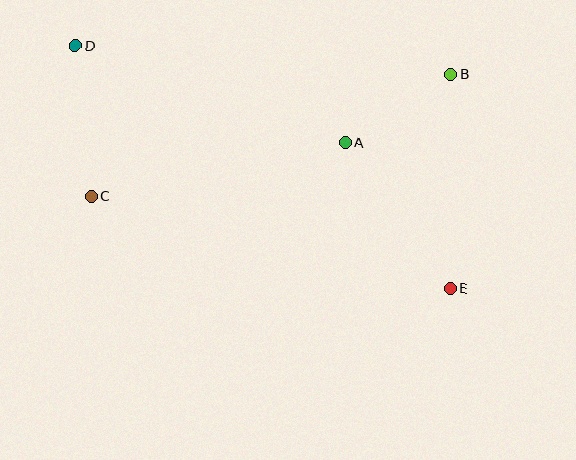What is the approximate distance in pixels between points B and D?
The distance between B and D is approximately 376 pixels.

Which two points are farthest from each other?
Points D and E are farthest from each other.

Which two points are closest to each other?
Points A and B are closest to each other.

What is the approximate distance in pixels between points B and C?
The distance between B and C is approximately 379 pixels.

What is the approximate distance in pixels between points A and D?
The distance between A and D is approximately 287 pixels.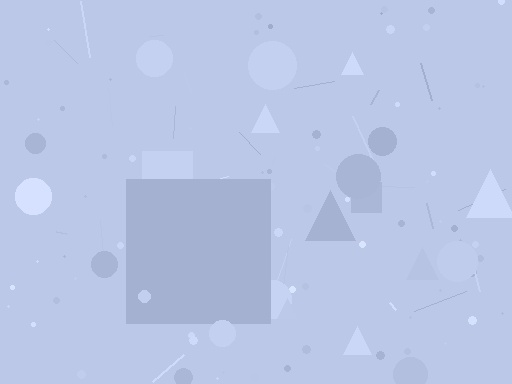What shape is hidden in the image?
A square is hidden in the image.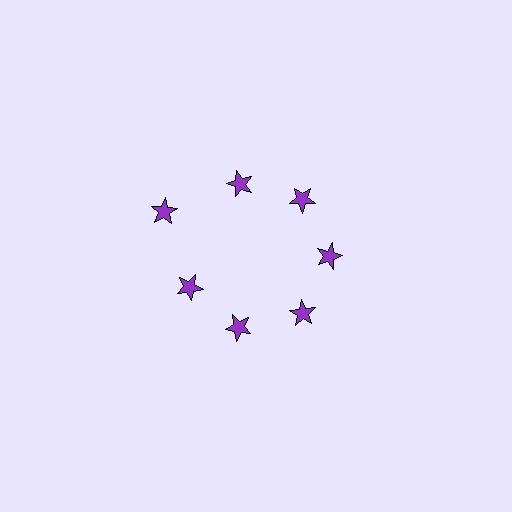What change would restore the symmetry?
The symmetry would be restored by moving it inward, back onto the ring so that all 7 stars sit at equal angles and equal distance from the center.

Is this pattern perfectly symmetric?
No. The 7 purple stars are arranged in a ring, but one element near the 10 o'clock position is pushed outward from the center, breaking the 7-fold rotational symmetry.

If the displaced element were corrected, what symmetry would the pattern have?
It would have 7-fold rotational symmetry — the pattern would map onto itself every 51 degrees.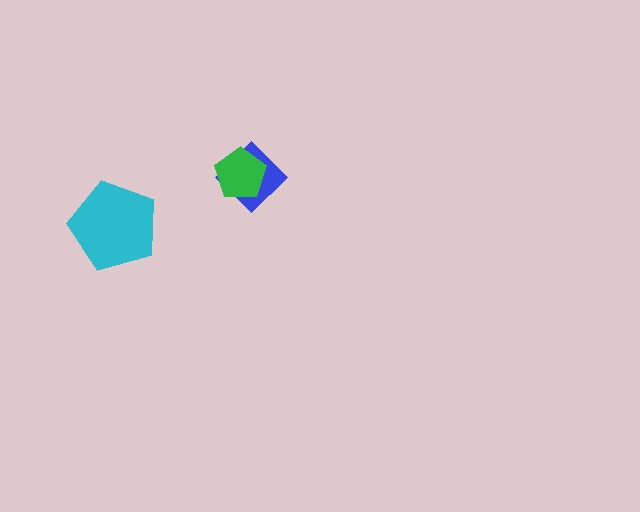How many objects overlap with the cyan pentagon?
0 objects overlap with the cyan pentagon.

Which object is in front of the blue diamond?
The green pentagon is in front of the blue diamond.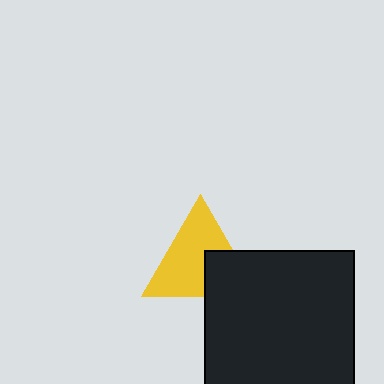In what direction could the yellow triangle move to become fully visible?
The yellow triangle could move toward the upper-left. That would shift it out from behind the black rectangle entirely.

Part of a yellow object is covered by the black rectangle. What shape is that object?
It is a triangle.